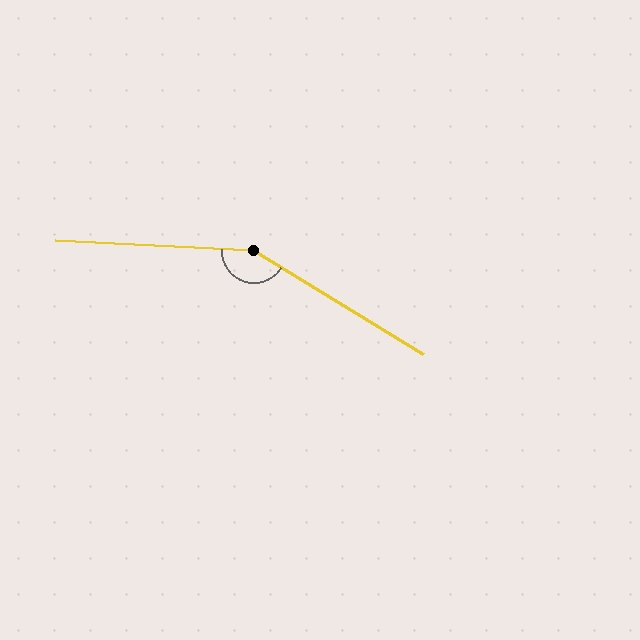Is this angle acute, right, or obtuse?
It is obtuse.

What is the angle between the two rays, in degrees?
Approximately 152 degrees.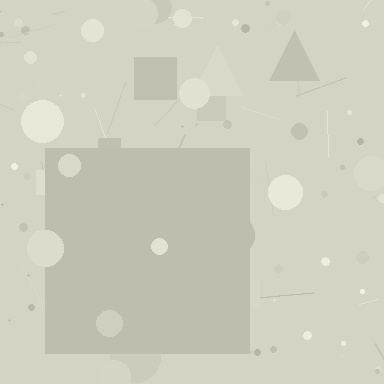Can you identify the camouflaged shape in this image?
The camouflaged shape is a square.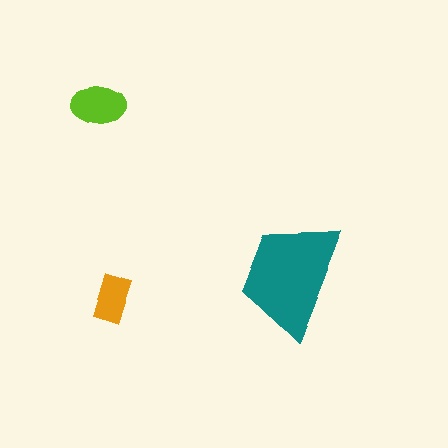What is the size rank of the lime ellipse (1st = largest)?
2nd.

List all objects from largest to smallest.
The teal trapezoid, the lime ellipse, the orange rectangle.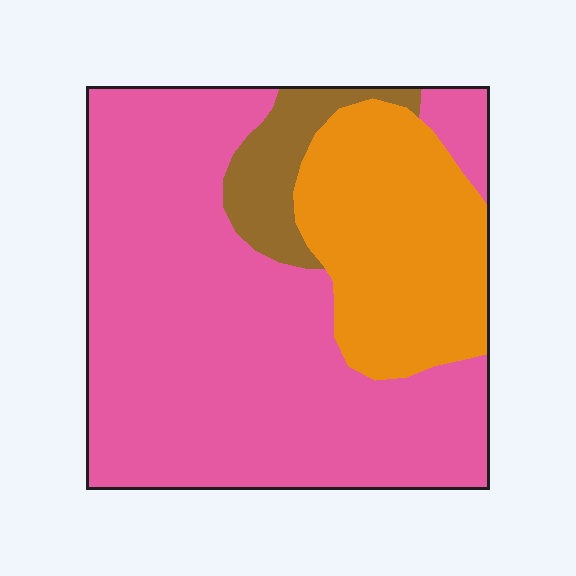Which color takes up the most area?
Pink, at roughly 65%.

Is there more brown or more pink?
Pink.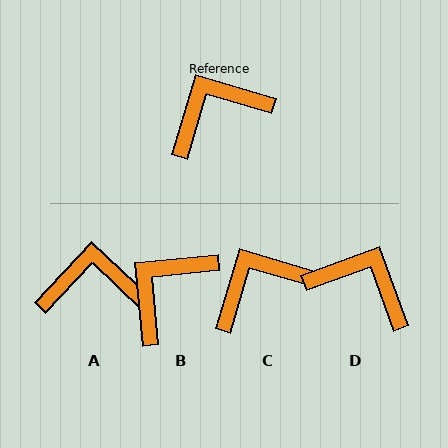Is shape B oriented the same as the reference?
No, it is off by about 22 degrees.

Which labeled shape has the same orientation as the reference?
C.